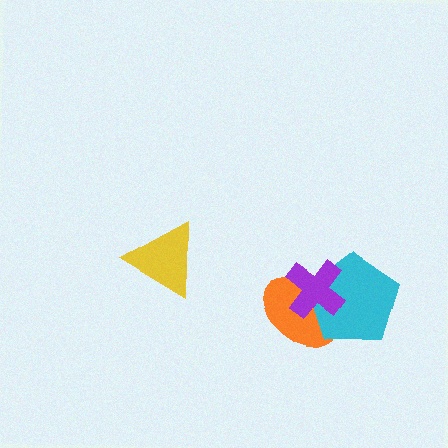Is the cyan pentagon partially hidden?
Yes, it is partially covered by another shape.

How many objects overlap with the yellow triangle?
0 objects overlap with the yellow triangle.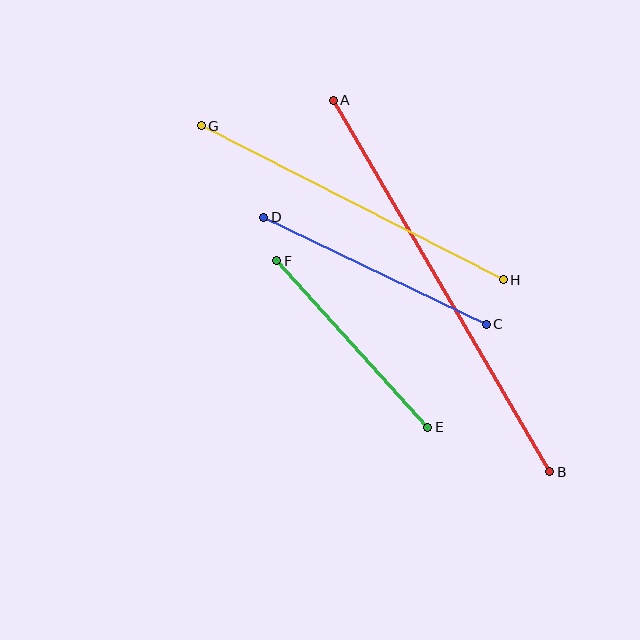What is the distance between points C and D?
The distance is approximately 247 pixels.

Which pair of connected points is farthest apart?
Points A and B are farthest apart.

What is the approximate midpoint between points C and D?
The midpoint is at approximately (375, 271) pixels.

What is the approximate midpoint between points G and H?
The midpoint is at approximately (352, 203) pixels.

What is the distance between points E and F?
The distance is approximately 225 pixels.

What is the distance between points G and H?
The distance is approximately 339 pixels.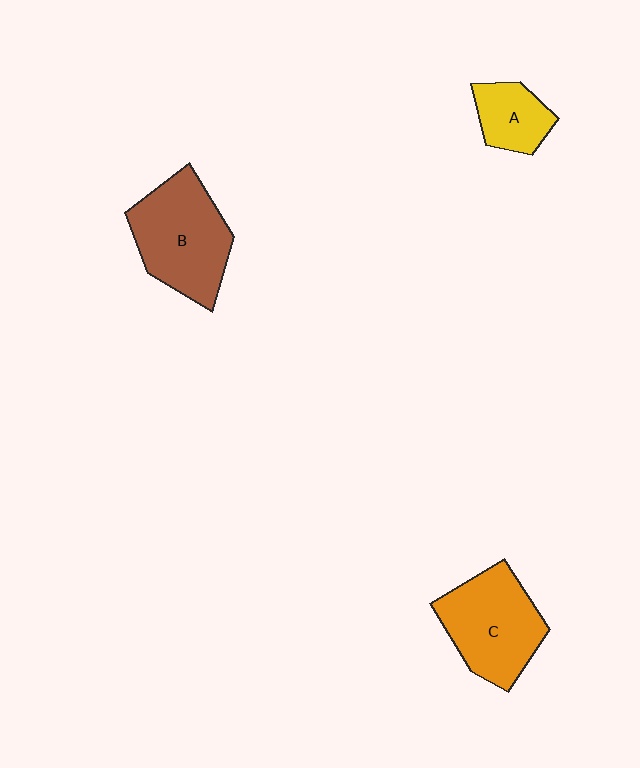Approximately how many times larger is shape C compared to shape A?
Approximately 2.0 times.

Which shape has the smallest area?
Shape A (yellow).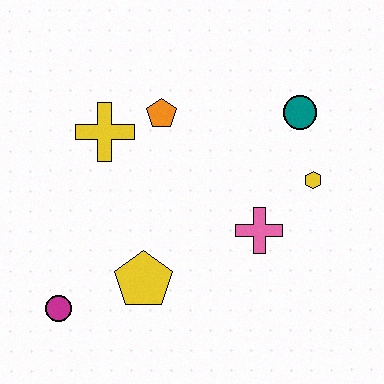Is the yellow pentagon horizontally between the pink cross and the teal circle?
No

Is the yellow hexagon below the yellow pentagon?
No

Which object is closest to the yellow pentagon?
The magenta circle is closest to the yellow pentagon.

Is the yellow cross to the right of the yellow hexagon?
No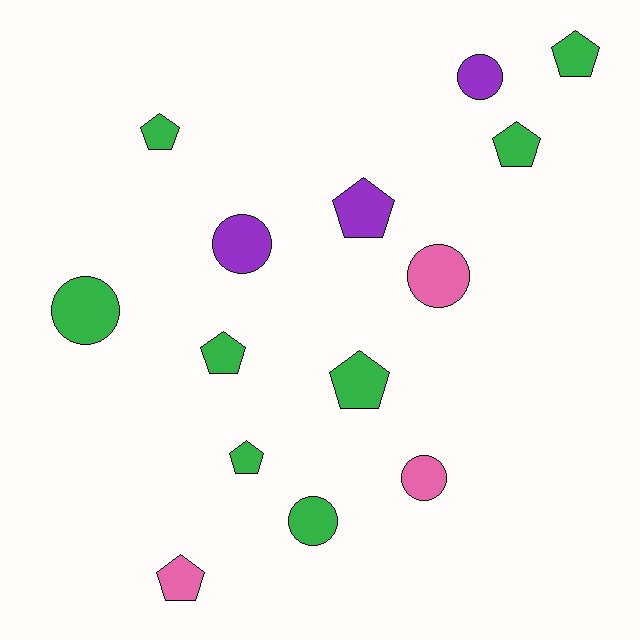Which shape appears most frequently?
Pentagon, with 8 objects.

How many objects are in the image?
There are 14 objects.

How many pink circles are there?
There are 2 pink circles.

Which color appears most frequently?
Green, with 8 objects.